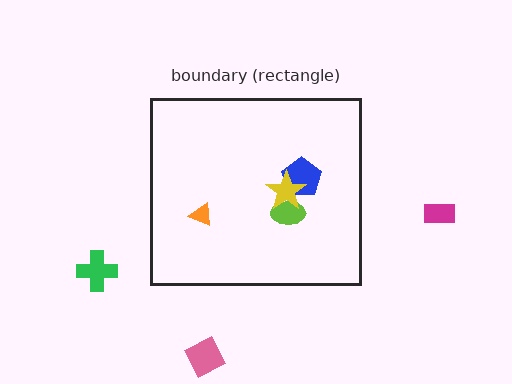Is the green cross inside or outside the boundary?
Outside.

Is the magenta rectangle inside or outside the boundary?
Outside.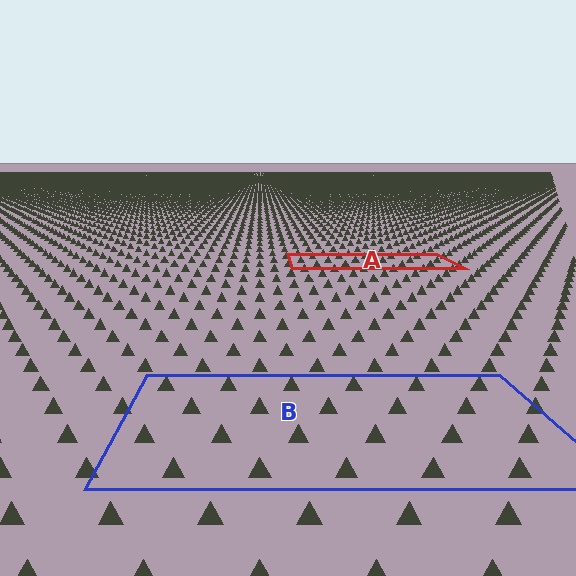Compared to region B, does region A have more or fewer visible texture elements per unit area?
Region A has more texture elements per unit area — they are packed more densely because it is farther away.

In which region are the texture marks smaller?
The texture marks are smaller in region A, because it is farther away.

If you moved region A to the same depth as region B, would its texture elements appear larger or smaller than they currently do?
They would appear larger. At a closer depth, the same texture elements are projected at a bigger on-screen size.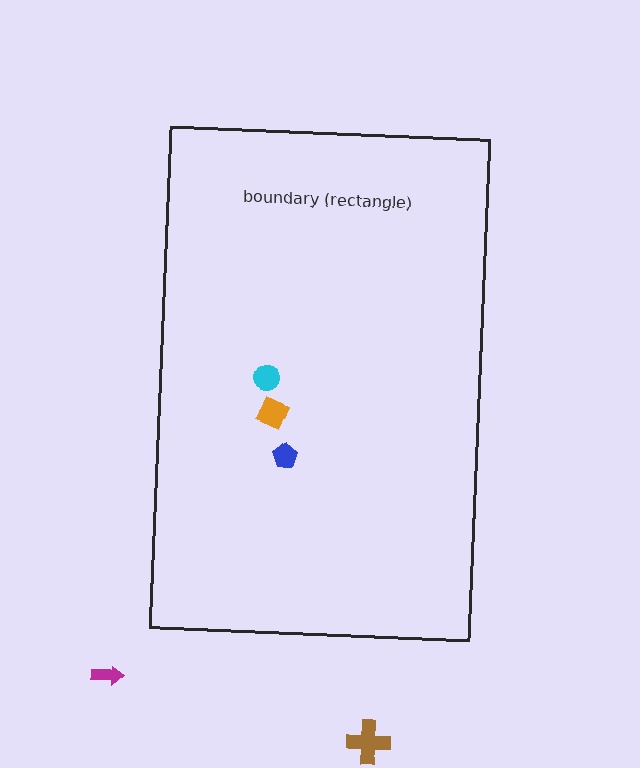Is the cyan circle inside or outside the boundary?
Inside.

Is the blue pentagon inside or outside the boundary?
Inside.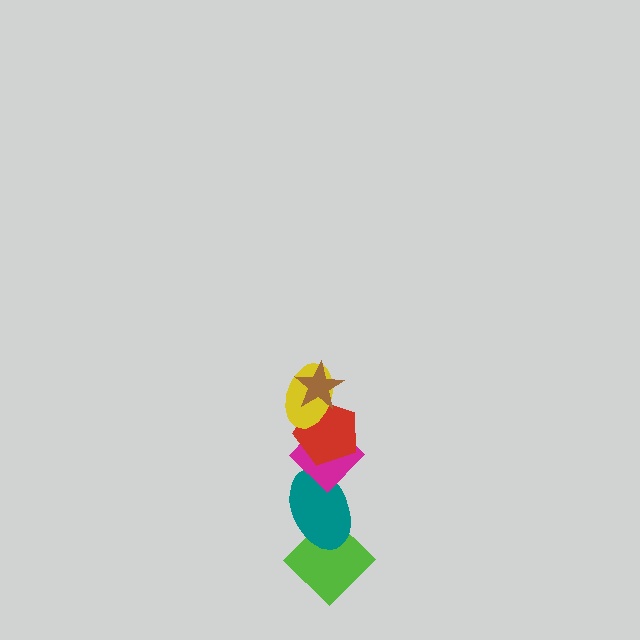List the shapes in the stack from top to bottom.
From top to bottom: the brown star, the yellow ellipse, the red pentagon, the magenta diamond, the teal ellipse, the lime diamond.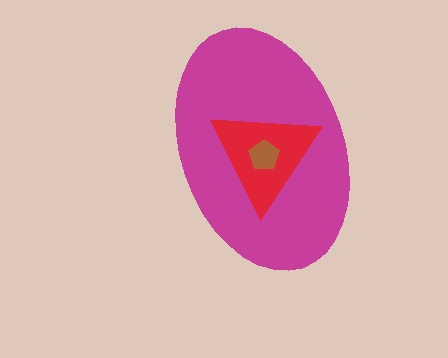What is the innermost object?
The brown pentagon.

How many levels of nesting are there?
3.